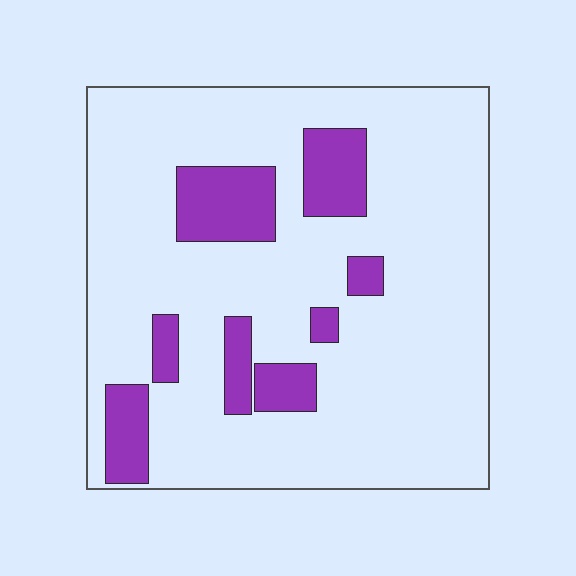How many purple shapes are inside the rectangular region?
8.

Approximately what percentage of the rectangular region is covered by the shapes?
Approximately 15%.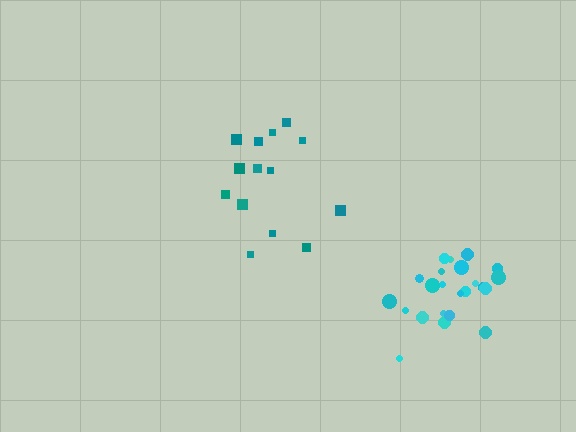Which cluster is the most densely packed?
Cyan.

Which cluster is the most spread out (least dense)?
Teal.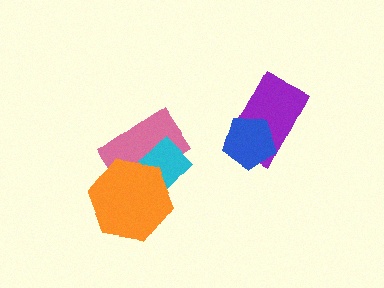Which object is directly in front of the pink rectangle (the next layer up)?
The cyan diamond is directly in front of the pink rectangle.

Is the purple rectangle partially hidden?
Yes, it is partially covered by another shape.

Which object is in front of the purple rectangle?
The blue pentagon is in front of the purple rectangle.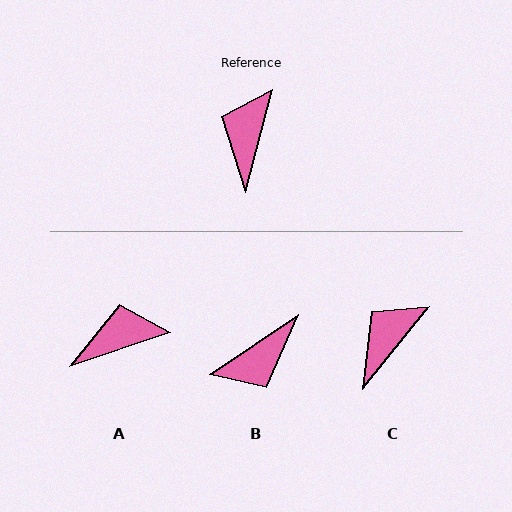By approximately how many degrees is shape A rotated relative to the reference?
Approximately 57 degrees clockwise.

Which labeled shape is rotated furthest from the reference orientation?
B, about 139 degrees away.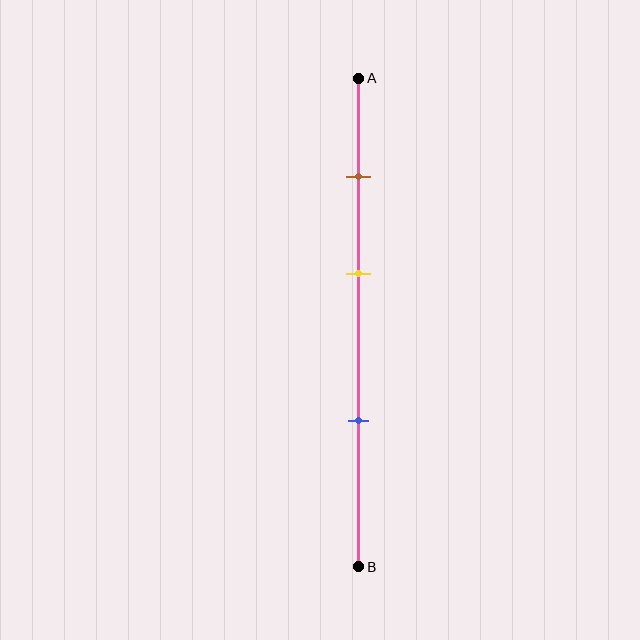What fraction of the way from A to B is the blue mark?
The blue mark is approximately 70% (0.7) of the way from A to B.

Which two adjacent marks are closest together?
The brown and yellow marks are the closest adjacent pair.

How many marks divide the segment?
There are 3 marks dividing the segment.